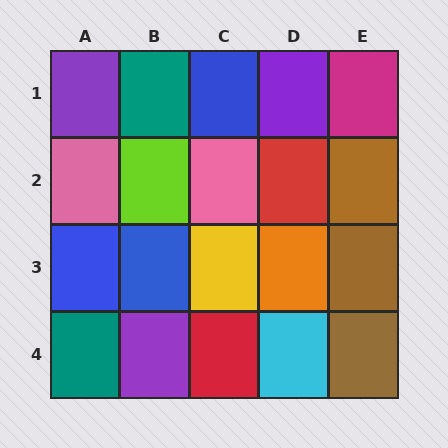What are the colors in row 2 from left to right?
Pink, lime, pink, red, brown.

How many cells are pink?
2 cells are pink.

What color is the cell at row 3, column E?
Brown.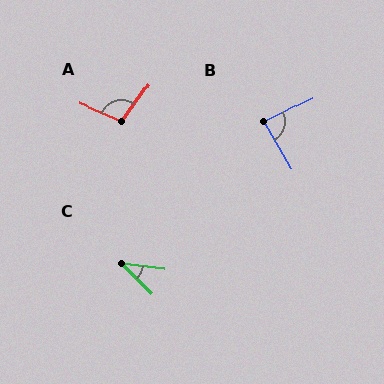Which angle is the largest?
A, at approximately 104 degrees.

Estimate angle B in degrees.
Approximately 87 degrees.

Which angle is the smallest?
C, at approximately 38 degrees.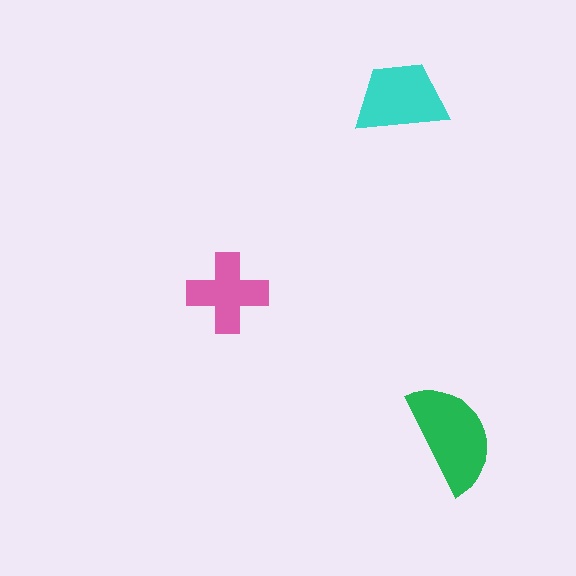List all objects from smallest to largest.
The pink cross, the cyan trapezoid, the green semicircle.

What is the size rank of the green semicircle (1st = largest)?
1st.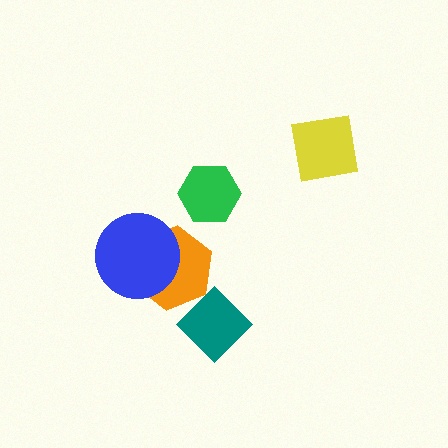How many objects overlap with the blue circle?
1 object overlaps with the blue circle.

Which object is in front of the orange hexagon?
The blue circle is in front of the orange hexagon.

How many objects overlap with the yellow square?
0 objects overlap with the yellow square.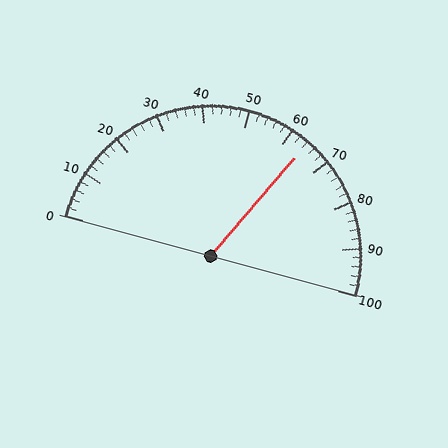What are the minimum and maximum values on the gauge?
The gauge ranges from 0 to 100.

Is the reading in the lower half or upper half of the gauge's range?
The reading is in the upper half of the range (0 to 100).